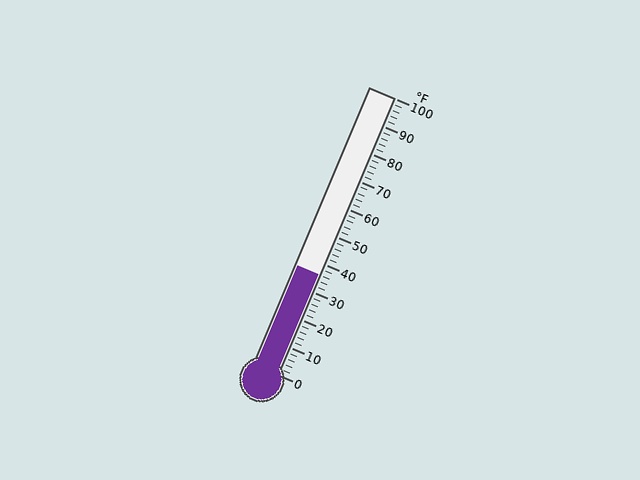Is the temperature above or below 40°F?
The temperature is below 40°F.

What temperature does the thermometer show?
The thermometer shows approximately 36°F.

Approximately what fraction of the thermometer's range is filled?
The thermometer is filled to approximately 35% of its range.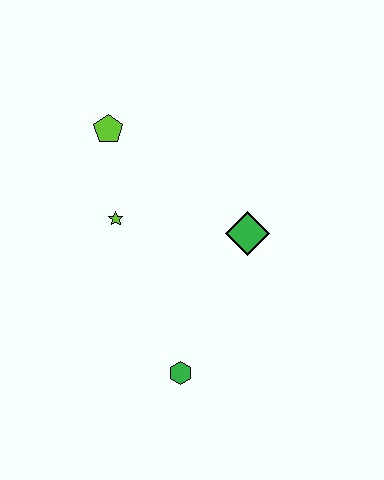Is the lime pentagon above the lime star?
Yes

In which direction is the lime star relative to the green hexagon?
The lime star is above the green hexagon.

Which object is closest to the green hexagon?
The green diamond is closest to the green hexagon.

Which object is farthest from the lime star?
The green hexagon is farthest from the lime star.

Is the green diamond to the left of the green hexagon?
No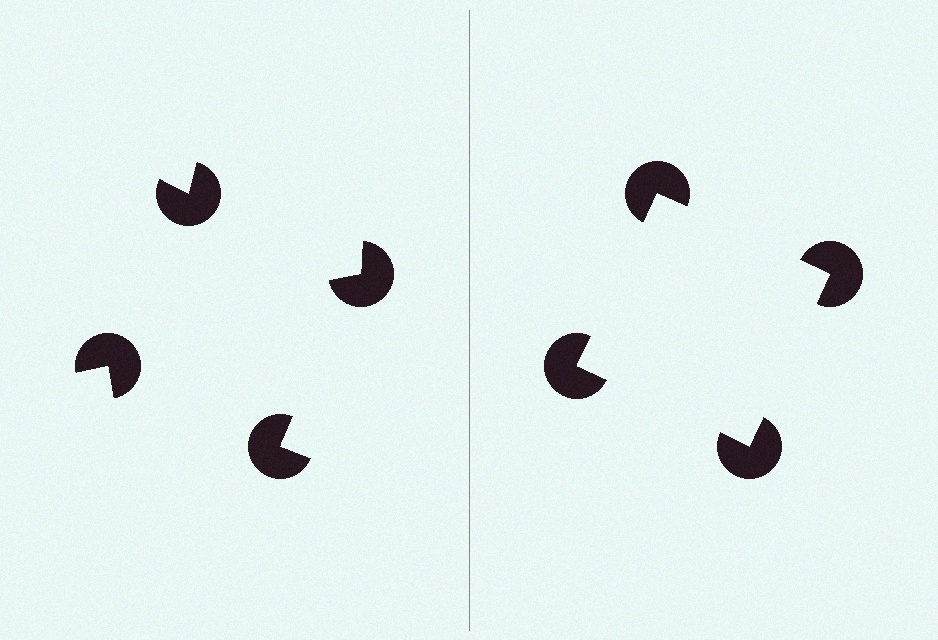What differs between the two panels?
The pac-man discs are positioned identically on both sides; only the wedge orientations differ. On the right they align to a square; on the left they are misaligned.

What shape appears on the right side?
An illusory square.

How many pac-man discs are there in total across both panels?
8 — 4 on each side.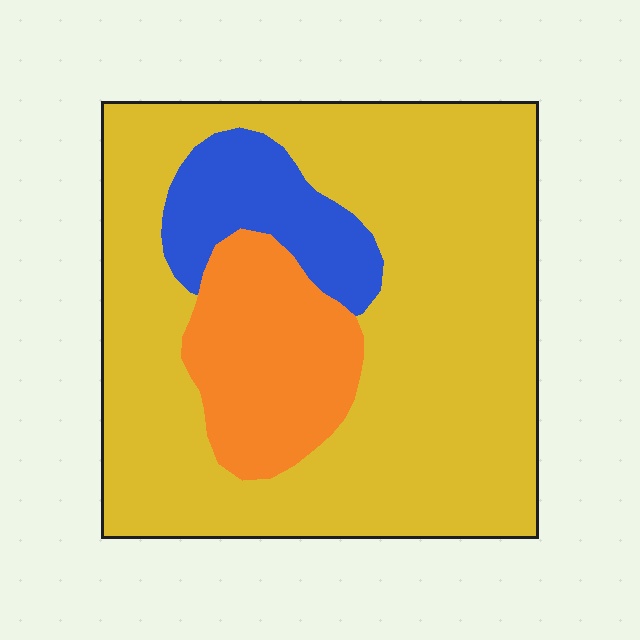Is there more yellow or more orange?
Yellow.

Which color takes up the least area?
Blue, at roughly 10%.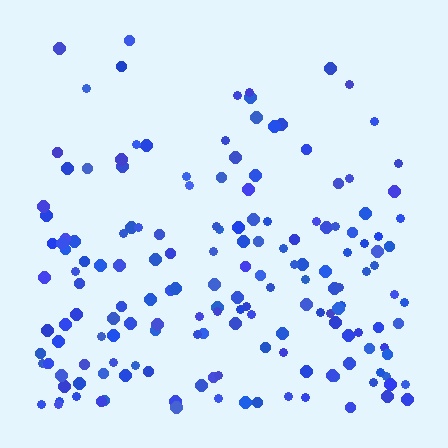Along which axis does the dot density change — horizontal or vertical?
Vertical.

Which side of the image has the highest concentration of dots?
The bottom.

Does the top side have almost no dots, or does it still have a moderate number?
Still a moderate number, just noticeably fewer than the bottom.